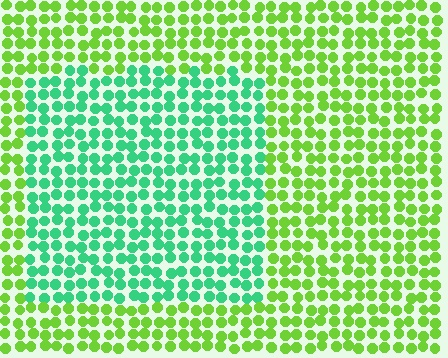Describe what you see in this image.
The image is filled with small lime elements in a uniform arrangement. A rectangle-shaped region is visible where the elements are tinted to a slightly different hue, forming a subtle color boundary.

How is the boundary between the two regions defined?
The boundary is defined purely by a slight shift in hue (about 51 degrees). Spacing, size, and orientation are identical on both sides.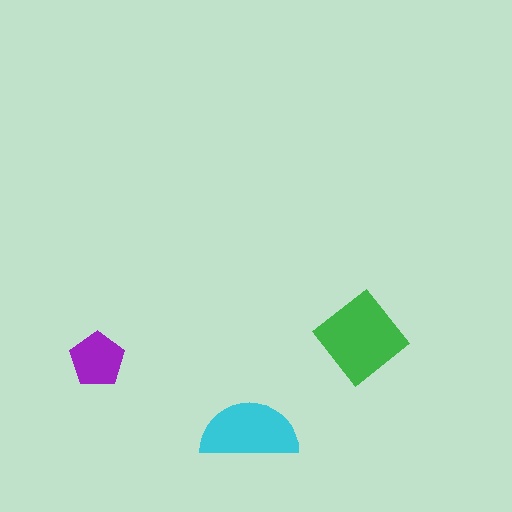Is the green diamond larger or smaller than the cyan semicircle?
Larger.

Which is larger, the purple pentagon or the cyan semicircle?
The cyan semicircle.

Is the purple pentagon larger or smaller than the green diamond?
Smaller.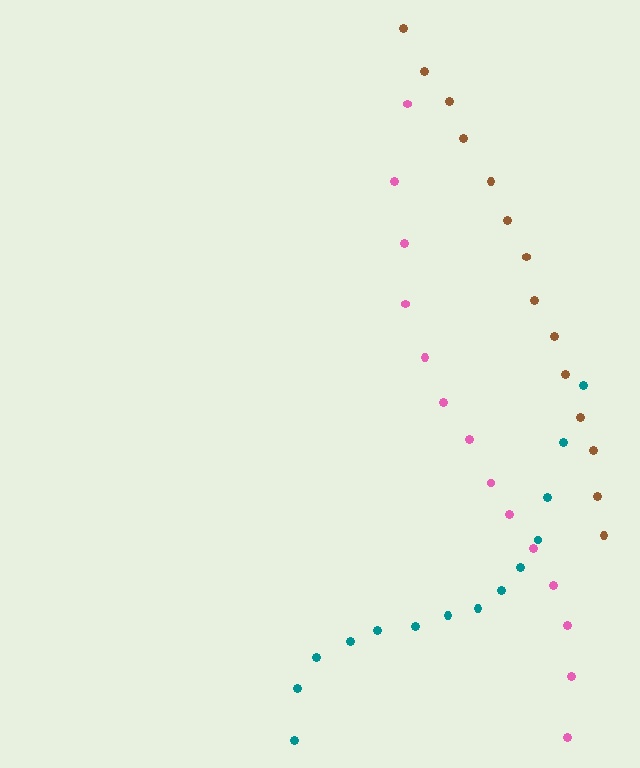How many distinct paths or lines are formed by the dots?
There are 3 distinct paths.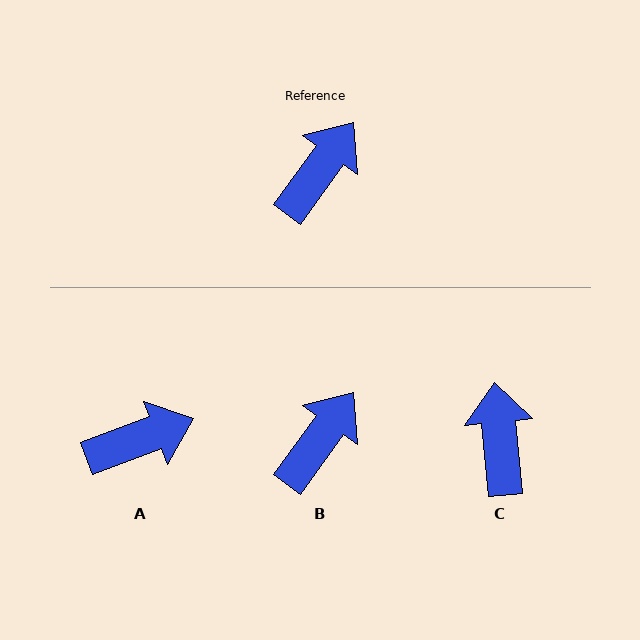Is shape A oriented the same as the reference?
No, it is off by about 34 degrees.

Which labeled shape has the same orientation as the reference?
B.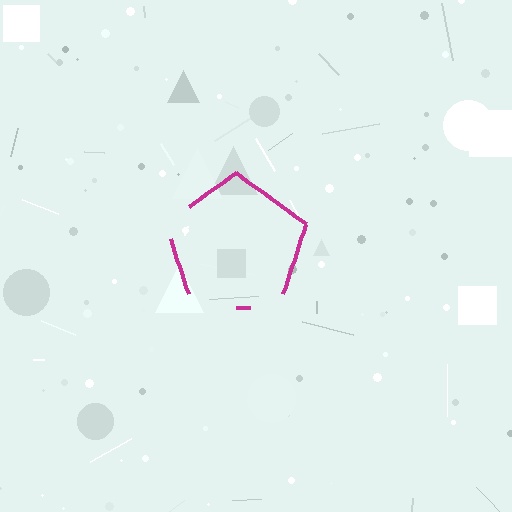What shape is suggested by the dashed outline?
The dashed outline suggests a pentagon.